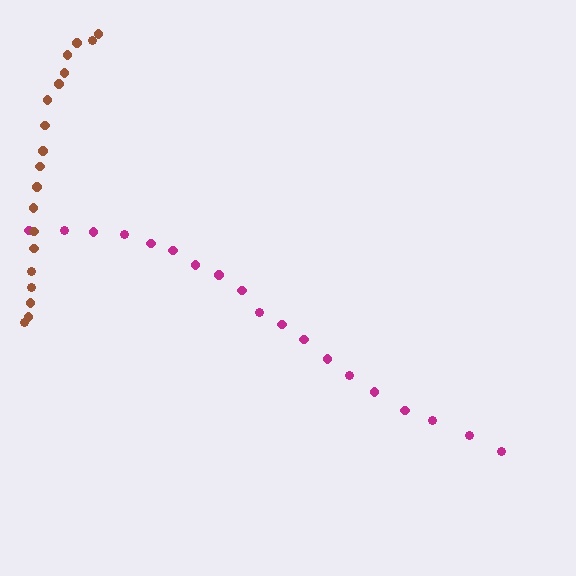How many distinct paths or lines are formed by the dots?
There are 2 distinct paths.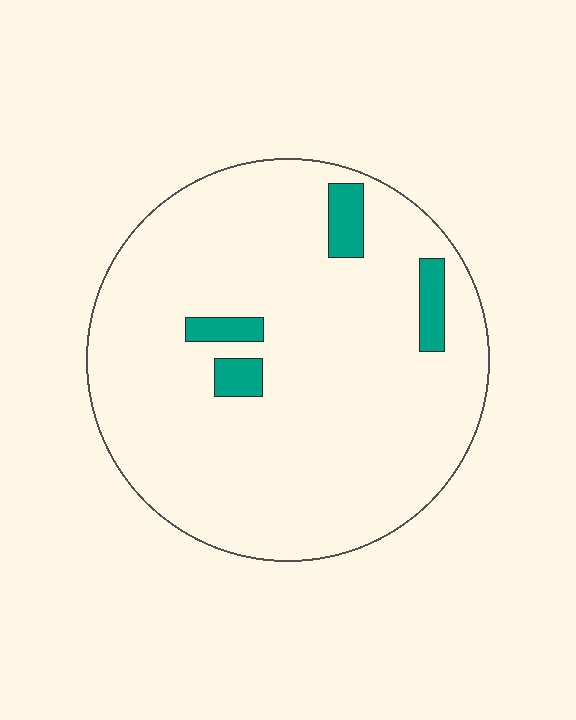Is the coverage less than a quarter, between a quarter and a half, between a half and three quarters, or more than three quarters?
Less than a quarter.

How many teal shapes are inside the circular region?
4.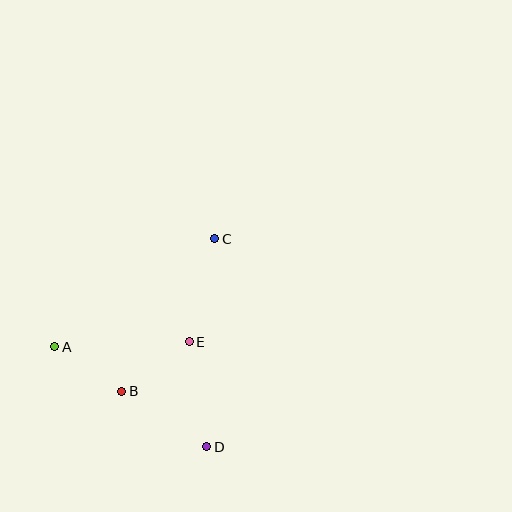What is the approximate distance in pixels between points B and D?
The distance between B and D is approximately 101 pixels.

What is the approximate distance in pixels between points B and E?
The distance between B and E is approximately 84 pixels.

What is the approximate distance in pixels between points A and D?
The distance between A and D is approximately 182 pixels.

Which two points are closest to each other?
Points A and B are closest to each other.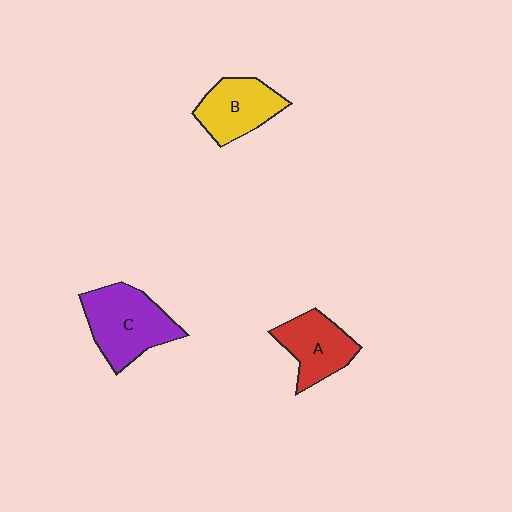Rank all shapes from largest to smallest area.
From largest to smallest: C (purple), B (yellow), A (red).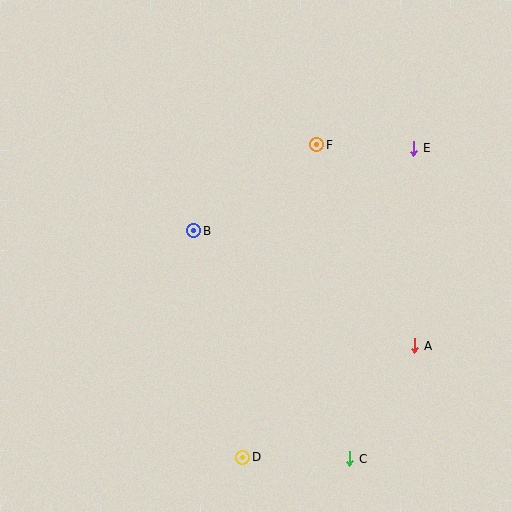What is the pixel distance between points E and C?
The distance between E and C is 317 pixels.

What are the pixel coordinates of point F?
Point F is at (317, 145).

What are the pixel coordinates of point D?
Point D is at (243, 457).